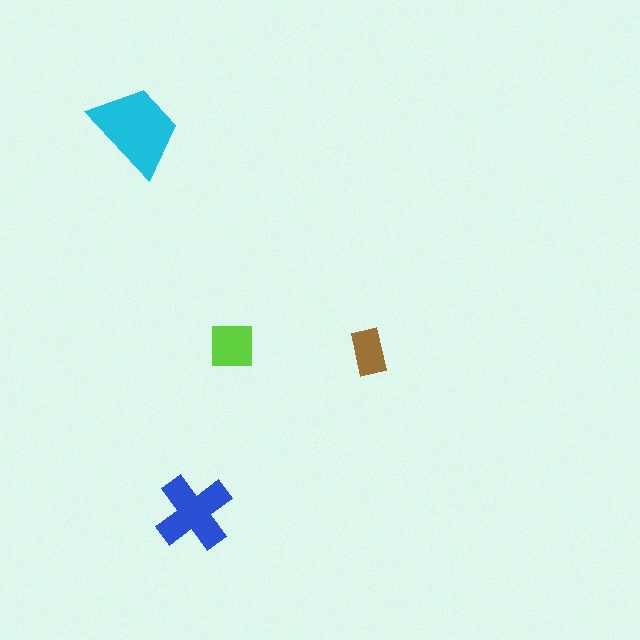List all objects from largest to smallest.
The cyan trapezoid, the blue cross, the lime square, the brown rectangle.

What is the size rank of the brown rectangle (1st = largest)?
4th.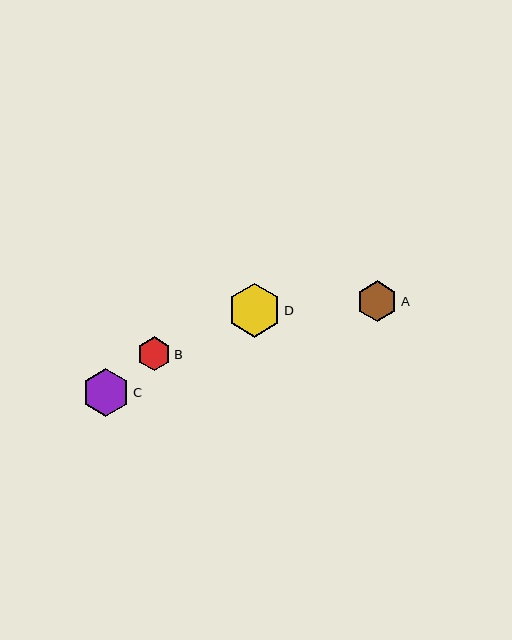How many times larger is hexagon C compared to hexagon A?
Hexagon C is approximately 1.2 times the size of hexagon A.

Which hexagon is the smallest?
Hexagon B is the smallest with a size of approximately 34 pixels.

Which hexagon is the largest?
Hexagon D is the largest with a size of approximately 54 pixels.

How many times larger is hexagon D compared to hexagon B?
Hexagon D is approximately 1.6 times the size of hexagon B.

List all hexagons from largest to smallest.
From largest to smallest: D, C, A, B.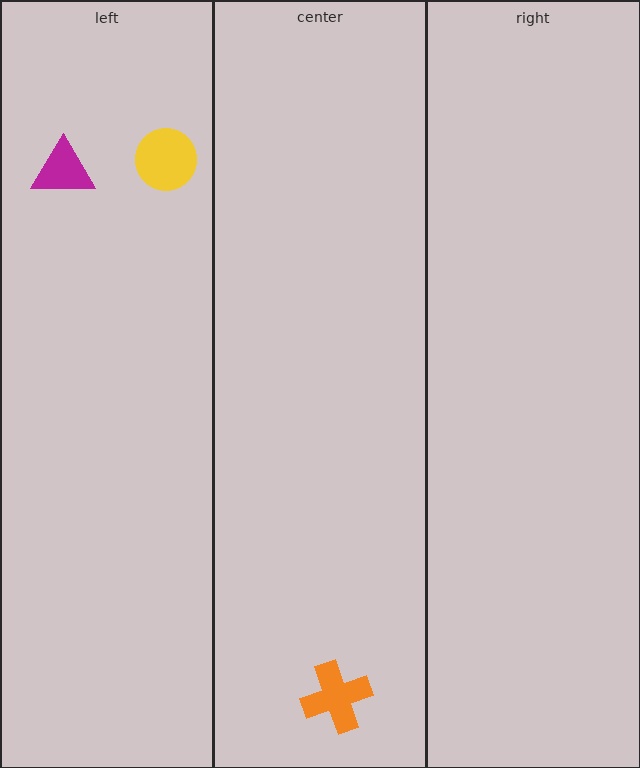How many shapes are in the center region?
1.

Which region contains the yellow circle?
The left region.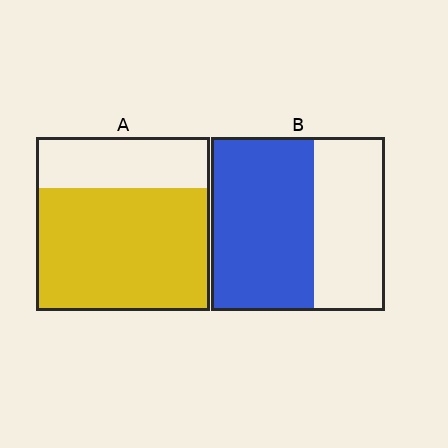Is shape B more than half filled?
Yes.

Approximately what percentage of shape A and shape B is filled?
A is approximately 70% and B is approximately 60%.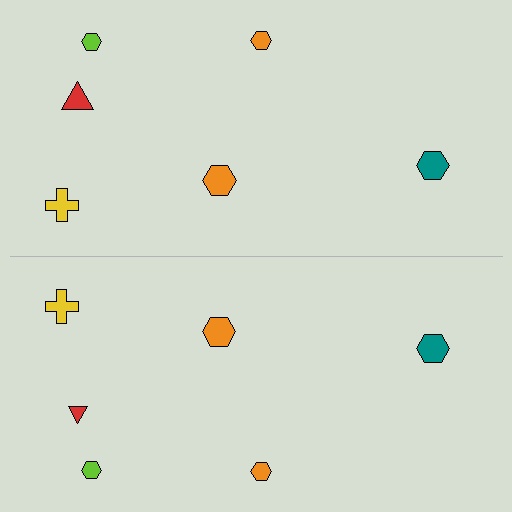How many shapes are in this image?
There are 12 shapes in this image.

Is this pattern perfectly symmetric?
No, the pattern is not perfectly symmetric. The red triangle on the bottom side has a different size than its mirror counterpart.